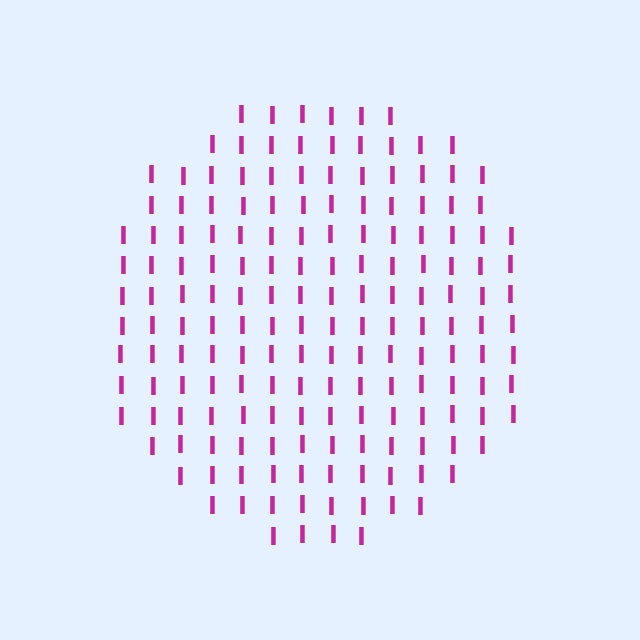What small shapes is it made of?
It is made of small letter I's.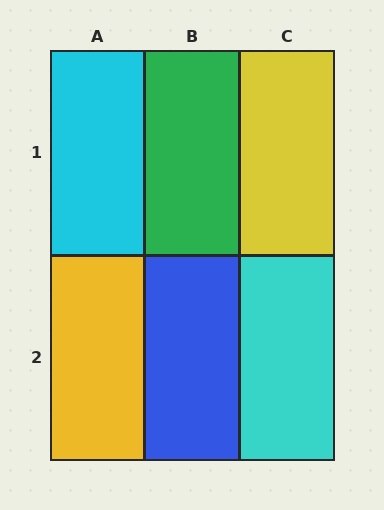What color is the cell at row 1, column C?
Yellow.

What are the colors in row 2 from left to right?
Yellow, blue, cyan.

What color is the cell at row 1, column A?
Cyan.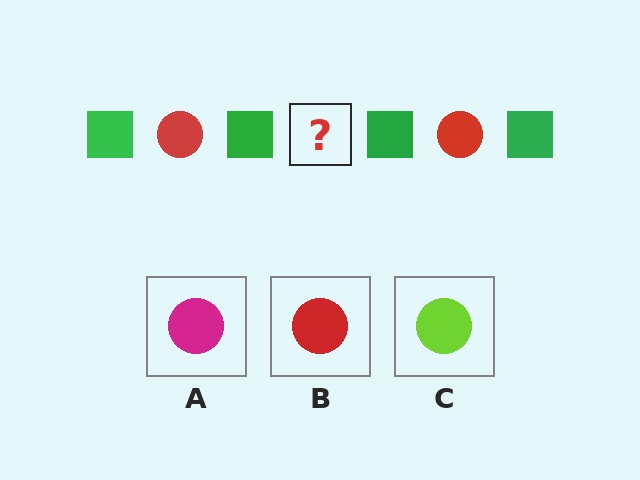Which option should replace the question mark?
Option B.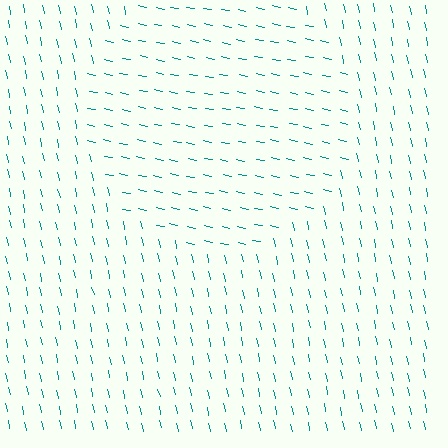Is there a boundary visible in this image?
Yes, there is a texture boundary formed by a change in line orientation.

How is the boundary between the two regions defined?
The boundary is defined purely by a change in line orientation (approximately 66 degrees difference). All lines are the same color and thickness.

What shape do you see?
I see a circle.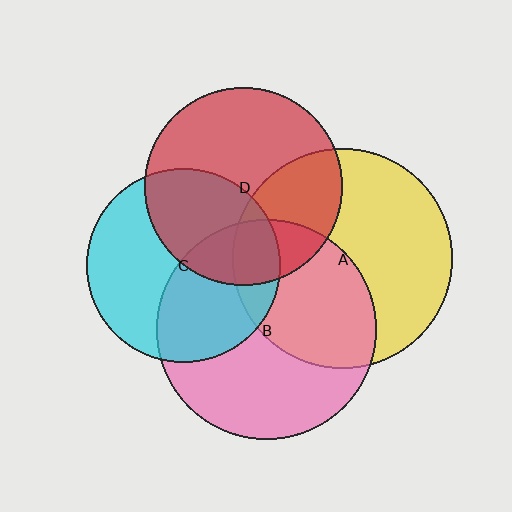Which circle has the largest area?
Circle B (pink).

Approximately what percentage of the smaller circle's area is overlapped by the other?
Approximately 15%.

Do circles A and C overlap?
Yes.